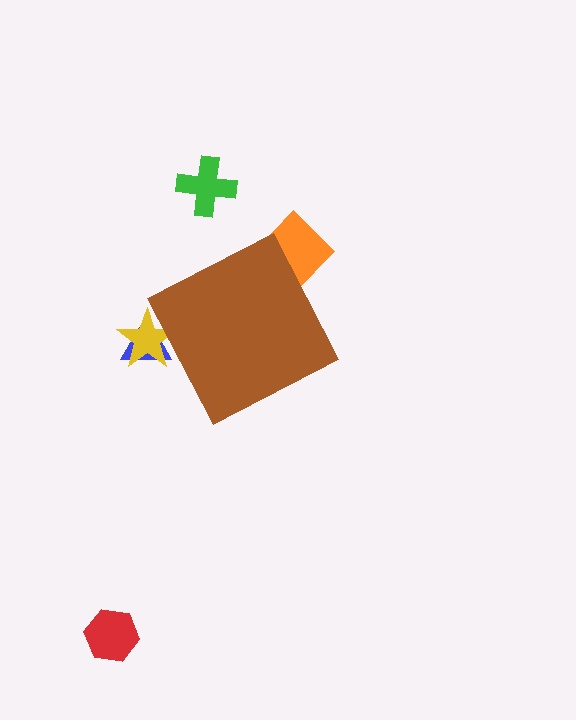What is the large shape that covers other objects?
A brown diamond.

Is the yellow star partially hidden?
Yes, the yellow star is partially hidden behind the brown diamond.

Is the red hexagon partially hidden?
No, the red hexagon is fully visible.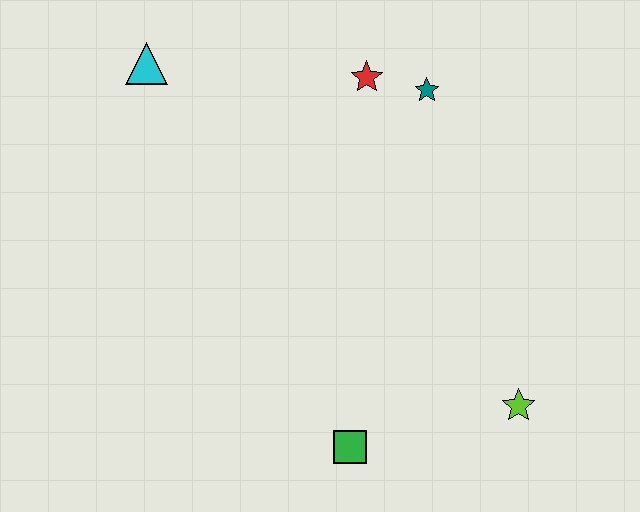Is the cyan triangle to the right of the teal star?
No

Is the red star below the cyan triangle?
Yes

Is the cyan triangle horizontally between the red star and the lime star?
No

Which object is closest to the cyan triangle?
The red star is closest to the cyan triangle.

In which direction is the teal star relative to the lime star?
The teal star is above the lime star.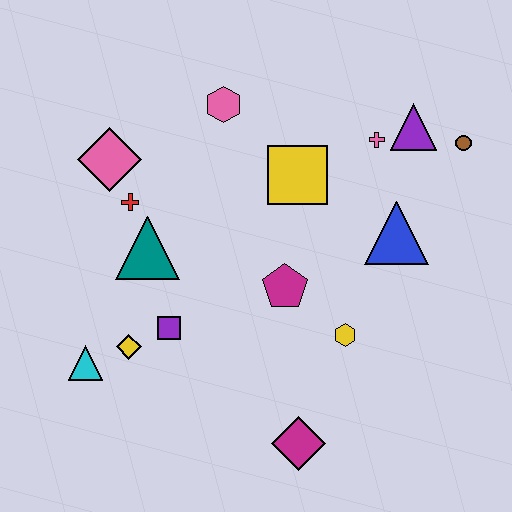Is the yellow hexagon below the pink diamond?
Yes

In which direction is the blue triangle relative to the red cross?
The blue triangle is to the right of the red cross.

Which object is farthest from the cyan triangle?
The brown circle is farthest from the cyan triangle.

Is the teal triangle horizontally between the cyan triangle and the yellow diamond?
No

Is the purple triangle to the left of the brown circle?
Yes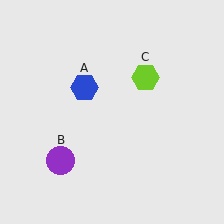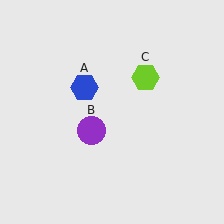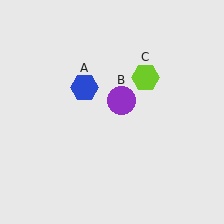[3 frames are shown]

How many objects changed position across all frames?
1 object changed position: purple circle (object B).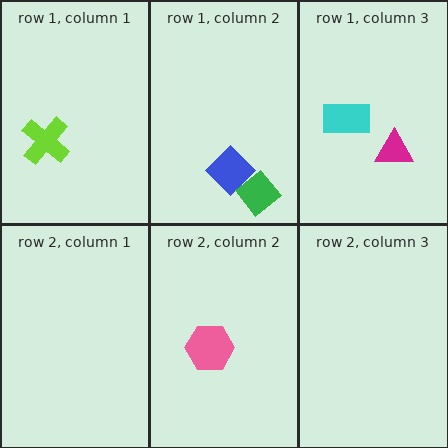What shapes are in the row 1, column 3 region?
The cyan rectangle, the magenta triangle.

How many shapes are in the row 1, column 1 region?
1.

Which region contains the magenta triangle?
The row 1, column 3 region.